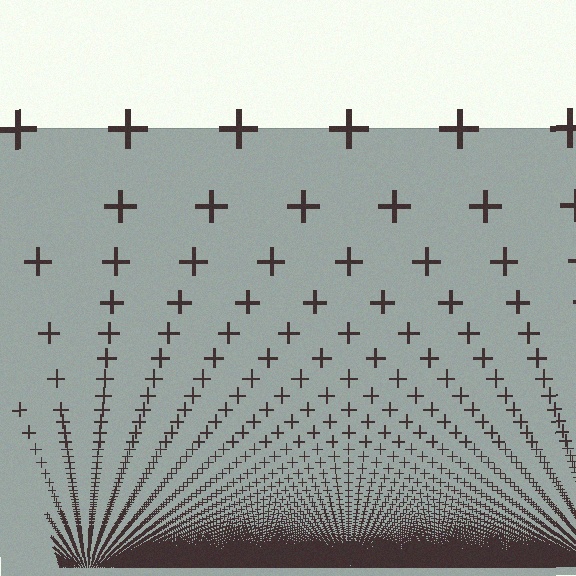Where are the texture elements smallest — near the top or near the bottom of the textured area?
Near the bottom.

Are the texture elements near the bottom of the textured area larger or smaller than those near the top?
Smaller. The gradient is inverted — elements near the bottom are smaller and denser.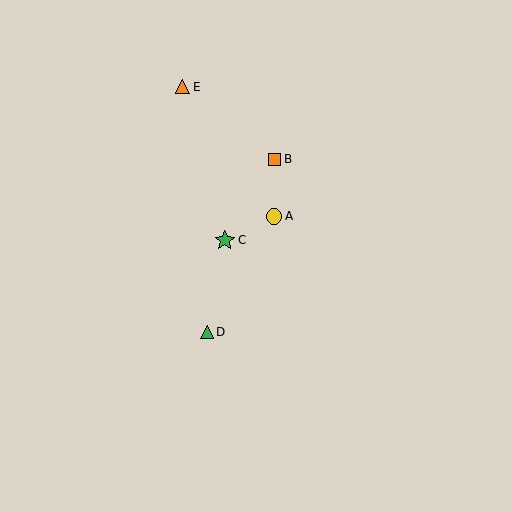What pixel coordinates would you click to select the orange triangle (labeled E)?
Click at (183, 87) to select the orange triangle E.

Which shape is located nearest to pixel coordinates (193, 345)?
The green triangle (labeled D) at (207, 332) is nearest to that location.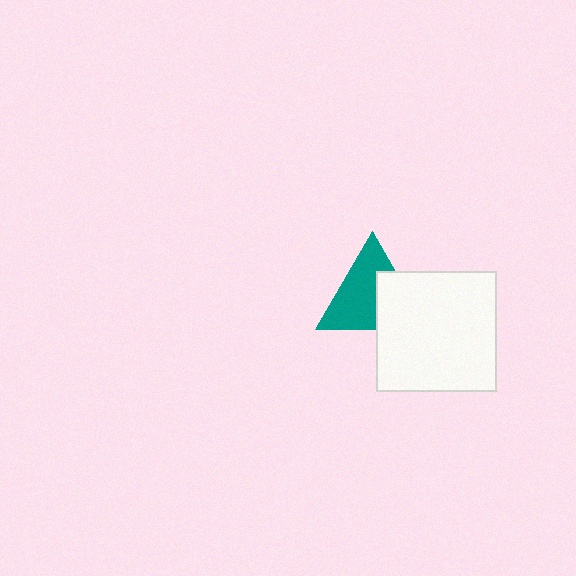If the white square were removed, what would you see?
You would see the complete teal triangle.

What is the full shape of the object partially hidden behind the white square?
The partially hidden object is a teal triangle.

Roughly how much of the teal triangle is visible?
About half of it is visible (roughly 62%).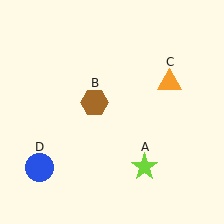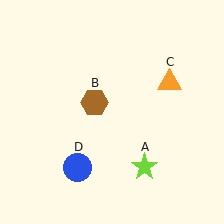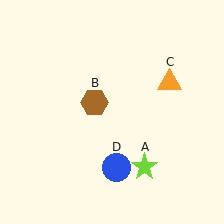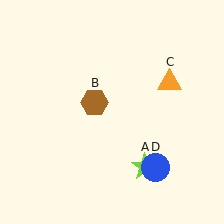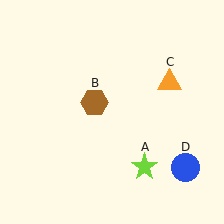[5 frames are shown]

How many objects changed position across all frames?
1 object changed position: blue circle (object D).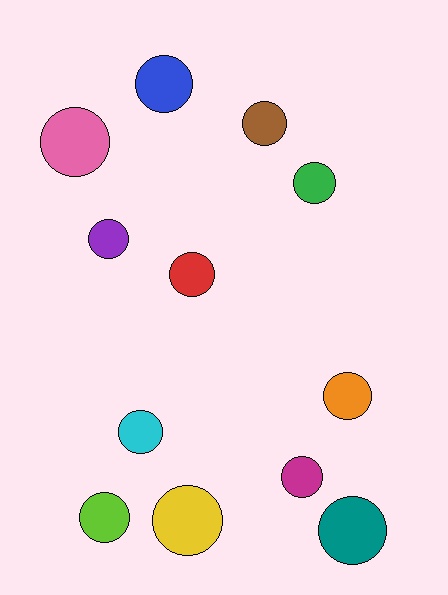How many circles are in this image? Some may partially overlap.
There are 12 circles.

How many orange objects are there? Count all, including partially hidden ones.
There is 1 orange object.